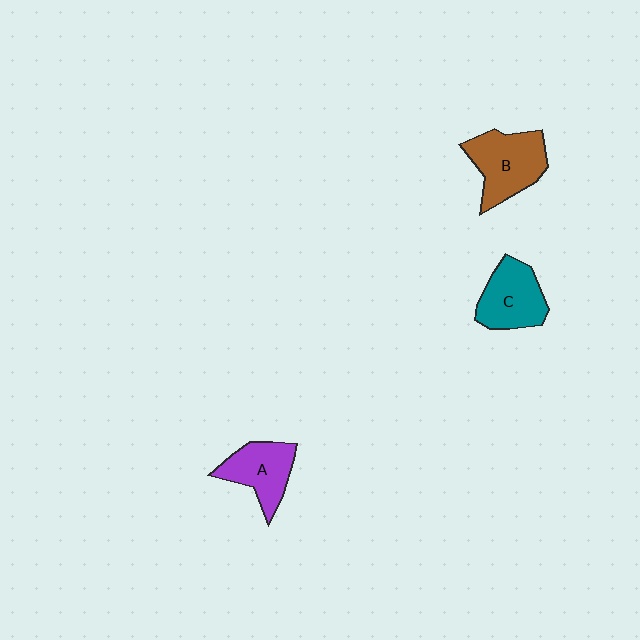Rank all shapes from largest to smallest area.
From largest to smallest: B (brown), C (teal), A (purple).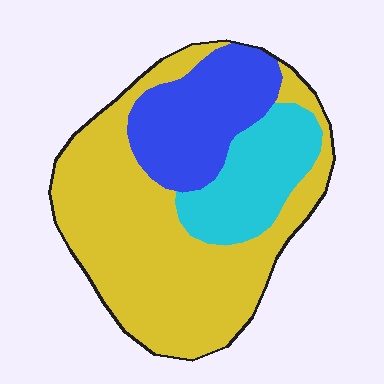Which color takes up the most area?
Yellow, at roughly 60%.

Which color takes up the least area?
Cyan, at roughly 20%.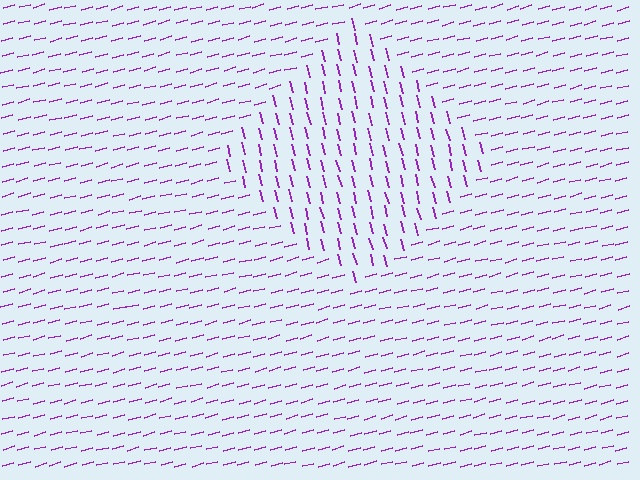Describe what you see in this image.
The image is filled with small purple line segments. A diamond region in the image has lines oriented differently from the surrounding lines, creating a visible texture boundary.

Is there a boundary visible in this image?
Yes, there is a texture boundary formed by a change in line orientation.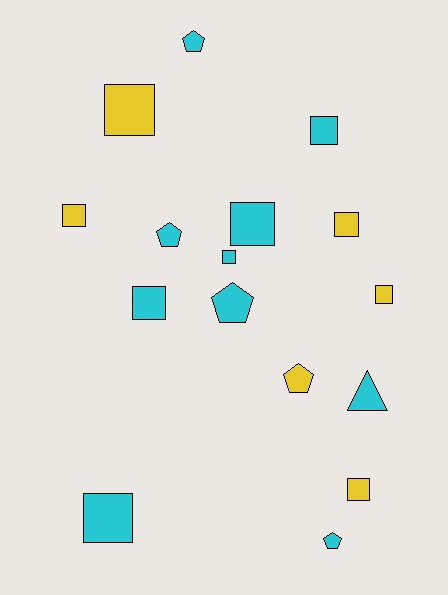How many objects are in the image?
There are 16 objects.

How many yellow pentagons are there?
There is 1 yellow pentagon.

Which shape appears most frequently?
Square, with 10 objects.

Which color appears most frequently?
Cyan, with 10 objects.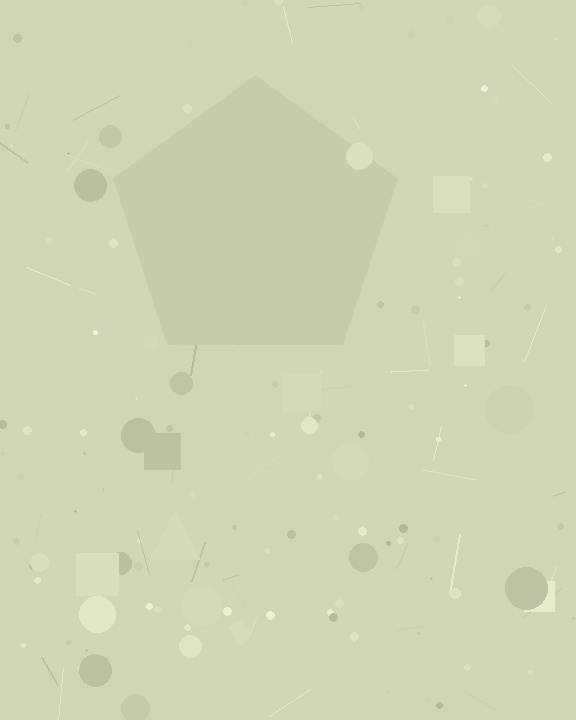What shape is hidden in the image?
A pentagon is hidden in the image.